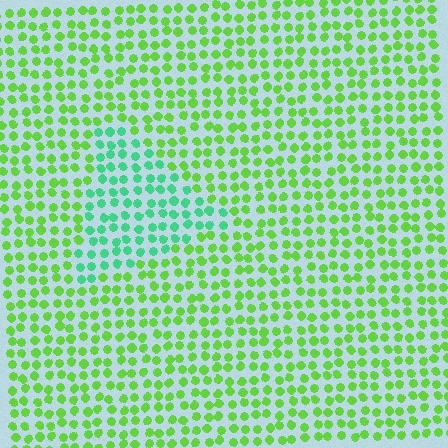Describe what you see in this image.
The image is filled with small lime elements in a uniform arrangement. A triangle-shaped region is visible where the elements are tinted to a slightly different hue, forming a subtle color boundary.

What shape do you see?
I see a triangle.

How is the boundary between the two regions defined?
The boundary is defined purely by a slight shift in hue (about 44 degrees). Spacing, size, and orientation are identical on both sides.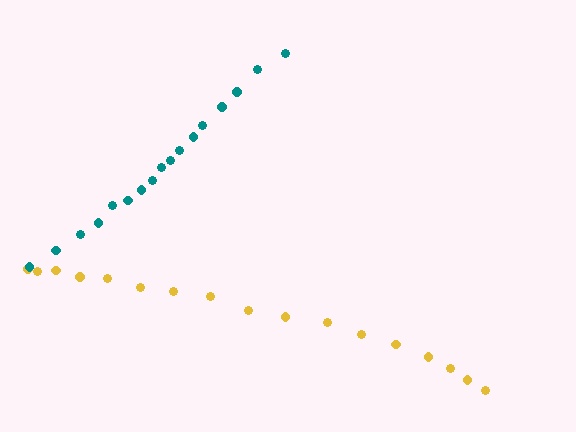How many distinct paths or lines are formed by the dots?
There are 2 distinct paths.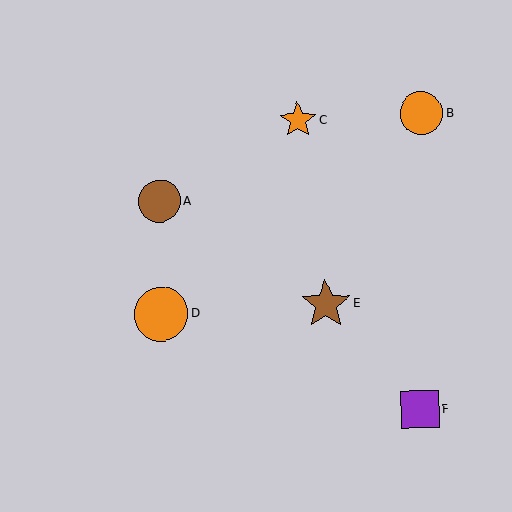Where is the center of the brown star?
The center of the brown star is at (325, 304).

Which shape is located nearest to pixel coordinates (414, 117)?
The orange circle (labeled B) at (421, 113) is nearest to that location.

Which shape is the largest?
The orange circle (labeled D) is the largest.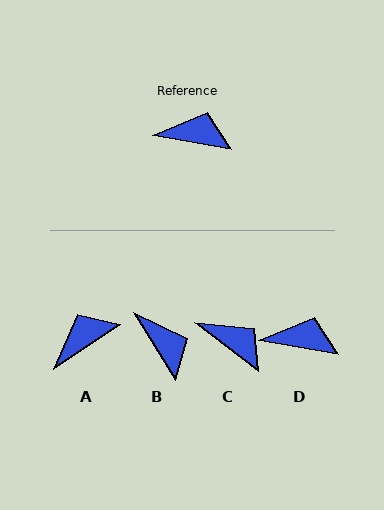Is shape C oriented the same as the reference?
No, it is off by about 28 degrees.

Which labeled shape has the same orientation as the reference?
D.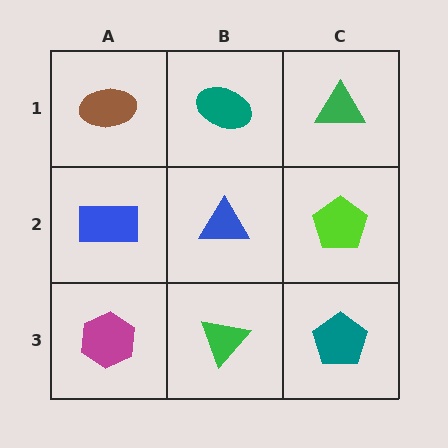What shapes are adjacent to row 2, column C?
A green triangle (row 1, column C), a teal pentagon (row 3, column C), a blue triangle (row 2, column B).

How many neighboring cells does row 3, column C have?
2.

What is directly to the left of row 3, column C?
A green triangle.